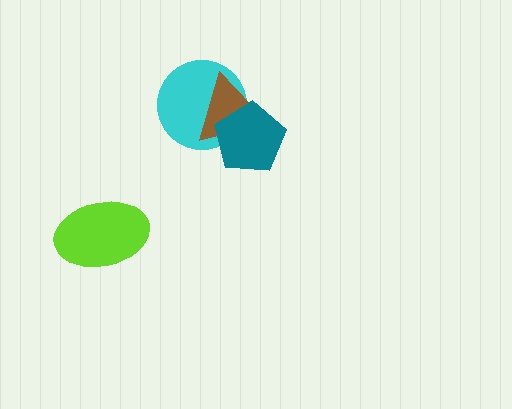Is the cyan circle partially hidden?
Yes, it is partially covered by another shape.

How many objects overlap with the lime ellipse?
0 objects overlap with the lime ellipse.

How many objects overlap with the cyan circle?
2 objects overlap with the cyan circle.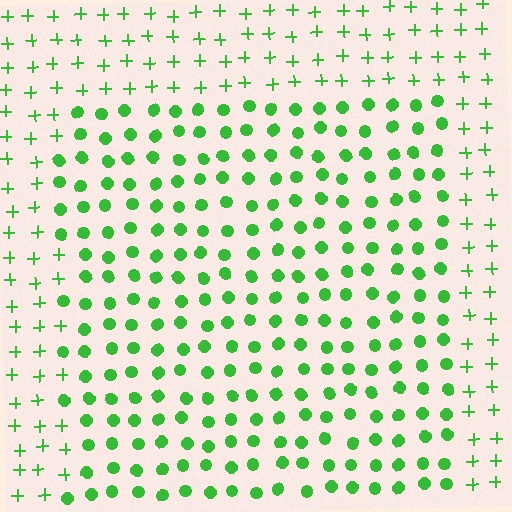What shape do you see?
I see a rectangle.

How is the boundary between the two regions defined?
The boundary is defined by a change in element shape: circles inside vs. plus signs outside. All elements share the same color and spacing.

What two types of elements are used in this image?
The image uses circles inside the rectangle region and plus signs outside it.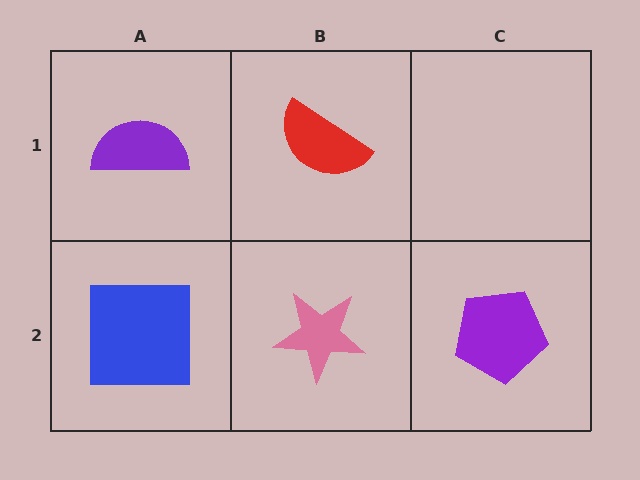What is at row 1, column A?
A purple semicircle.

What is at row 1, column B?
A red semicircle.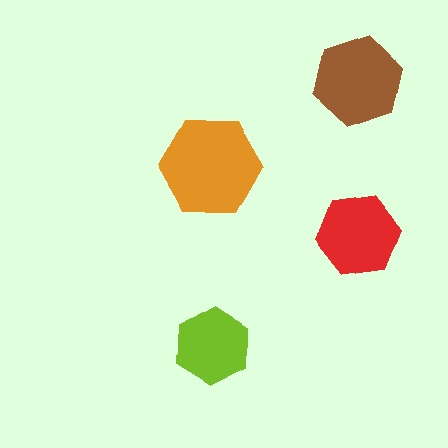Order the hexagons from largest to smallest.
the orange one, the brown one, the red one, the lime one.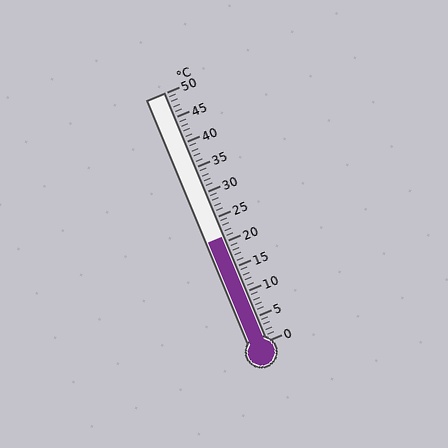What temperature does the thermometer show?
The thermometer shows approximately 21°C.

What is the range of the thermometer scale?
The thermometer scale ranges from 0°C to 50°C.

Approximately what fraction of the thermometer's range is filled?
The thermometer is filled to approximately 40% of its range.